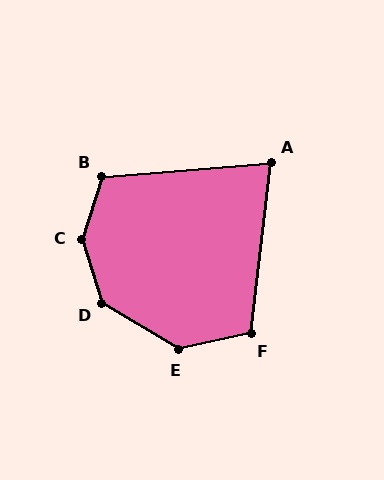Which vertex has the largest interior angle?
C, at approximately 145 degrees.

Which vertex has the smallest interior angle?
A, at approximately 79 degrees.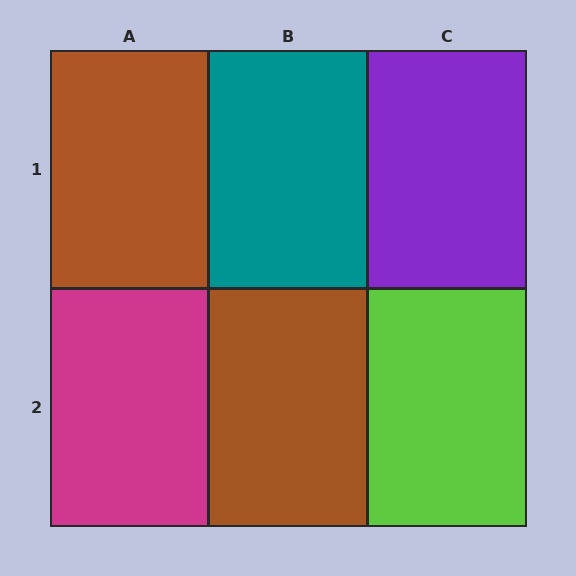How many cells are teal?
1 cell is teal.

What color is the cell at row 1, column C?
Purple.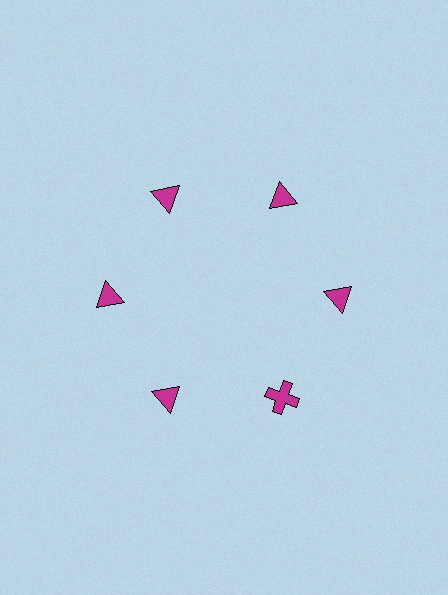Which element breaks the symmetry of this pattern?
The magenta cross at roughly the 5 o'clock position breaks the symmetry. All other shapes are magenta triangles.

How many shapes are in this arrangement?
There are 6 shapes arranged in a ring pattern.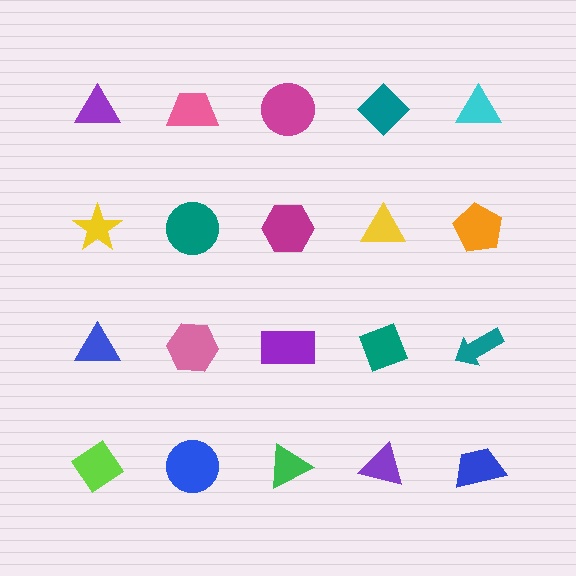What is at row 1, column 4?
A teal diamond.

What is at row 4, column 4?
A purple triangle.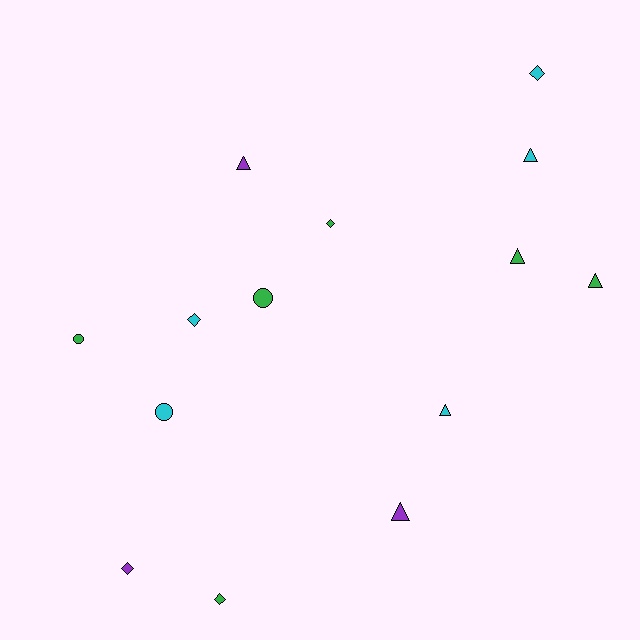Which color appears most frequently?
Green, with 6 objects.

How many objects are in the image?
There are 14 objects.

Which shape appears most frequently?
Triangle, with 6 objects.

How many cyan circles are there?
There is 1 cyan circle.